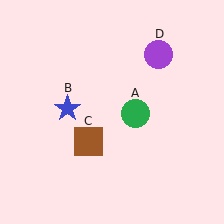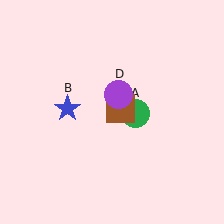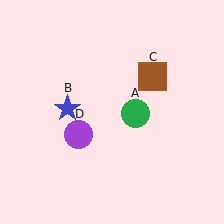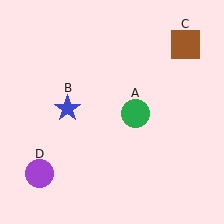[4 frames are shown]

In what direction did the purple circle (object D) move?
The purple circle (object D) moved down and to the left.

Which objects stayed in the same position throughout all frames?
Green circle (object A) and blue star (object B) remained stationary.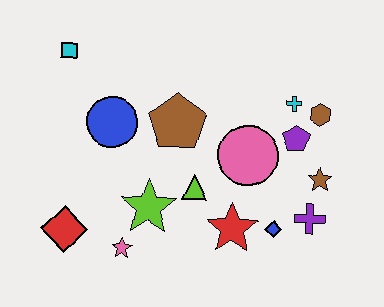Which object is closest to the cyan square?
The blue circle is closest to the cyan square.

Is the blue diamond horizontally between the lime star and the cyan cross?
Yes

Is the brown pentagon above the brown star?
Yes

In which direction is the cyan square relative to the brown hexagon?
The cyan square is to the left of the brown hexagon.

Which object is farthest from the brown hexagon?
The red diamond is farthest from the brown hexagon.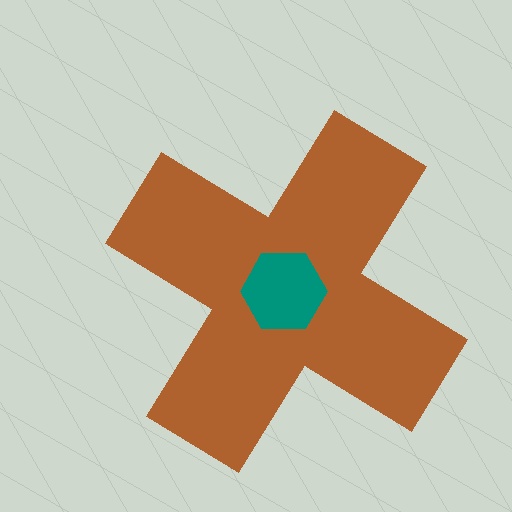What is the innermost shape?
The teal hexagon.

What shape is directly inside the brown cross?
The teal hexagon.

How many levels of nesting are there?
2.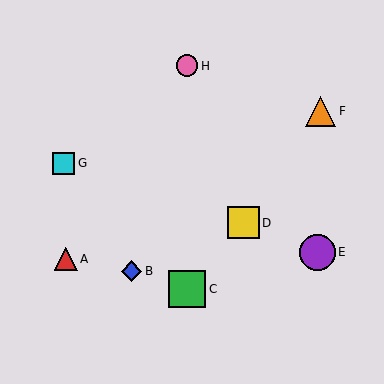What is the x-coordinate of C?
Object C is at x≈187.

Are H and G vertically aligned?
No, H is at x≈187 and G is at x≈64.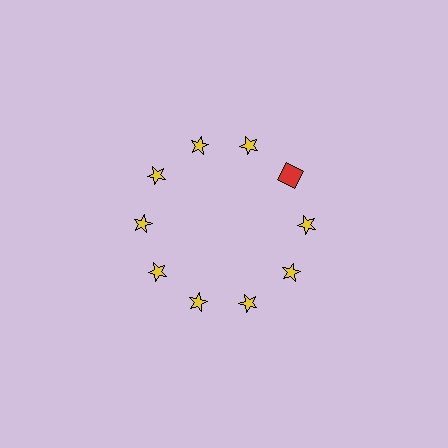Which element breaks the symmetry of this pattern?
The red square at roughly the 2 o'clock position breaks the symmetry. All other shapes are yellow stars.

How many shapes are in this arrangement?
There are 10 shapes arranged in a ring pattern.